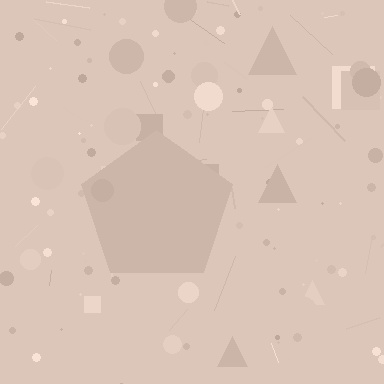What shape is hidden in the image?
A pentagon is hidden in the image.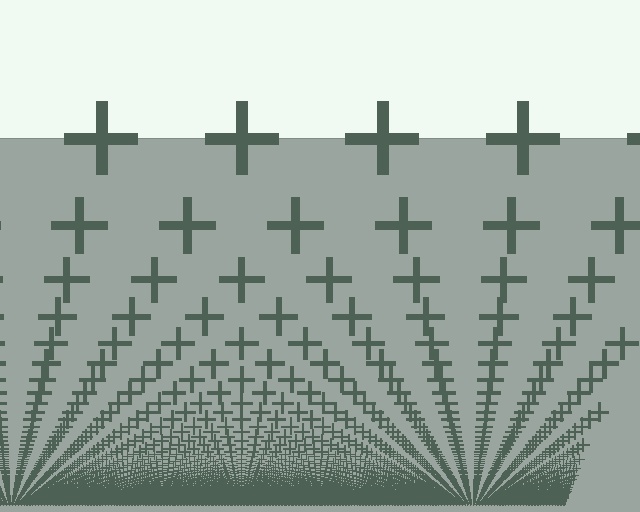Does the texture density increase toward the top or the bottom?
Density increases toward the bottom.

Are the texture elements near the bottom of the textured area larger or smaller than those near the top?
Smaller. The gradient is inverted — elements near the bottom are smaller and denser.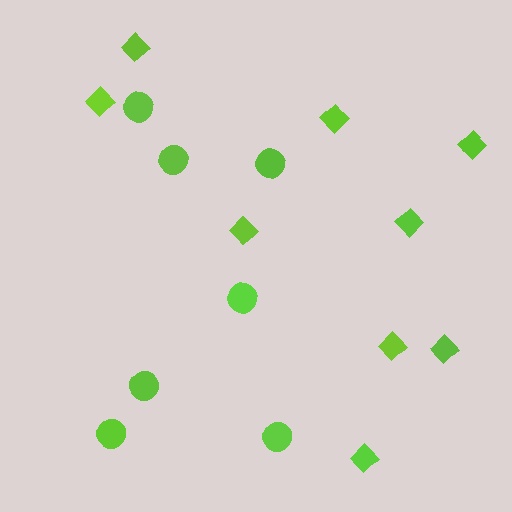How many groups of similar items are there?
There are 2 groups: one group of diamonds (9) and one group of circles (7).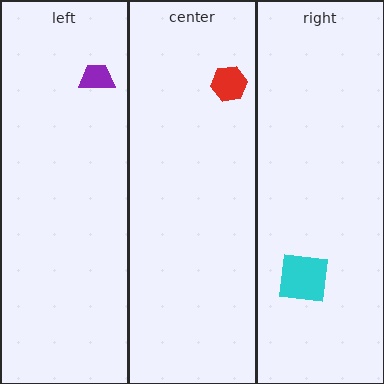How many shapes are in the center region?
1.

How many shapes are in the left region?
1.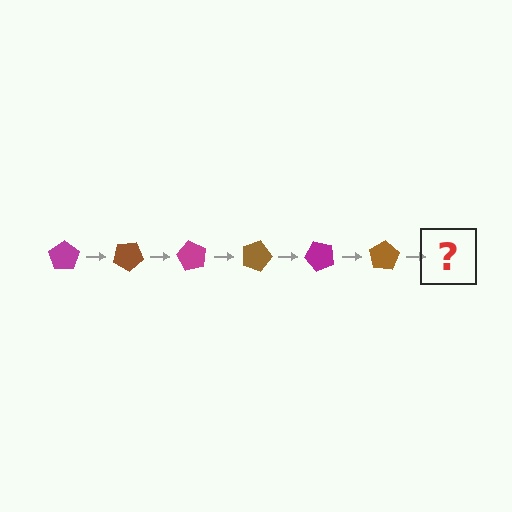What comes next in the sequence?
The next element should be a magenta pentagon, rotated 180 degrees from the start.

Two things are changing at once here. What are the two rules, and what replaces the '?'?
The two rules are that it rotates 30 degrees each step and the color cycles through magenta and brown. The '?' should be a magenta pentagon, rotated 180 degrees from the start.